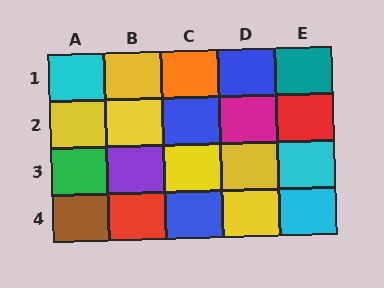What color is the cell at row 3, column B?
Purple.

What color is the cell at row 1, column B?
Yellow.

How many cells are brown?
1 cell is brown.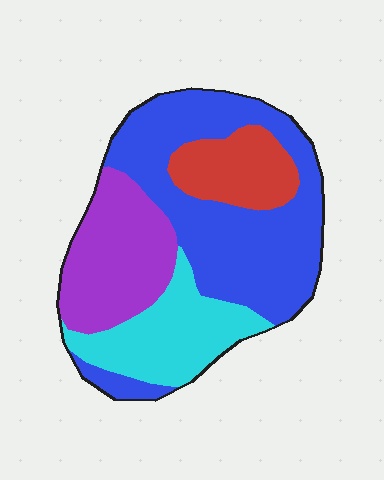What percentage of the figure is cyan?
Cyan covers 20% of the figure.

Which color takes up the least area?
Red, at roughly 15%.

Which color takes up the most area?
Blue, at roughly 45%.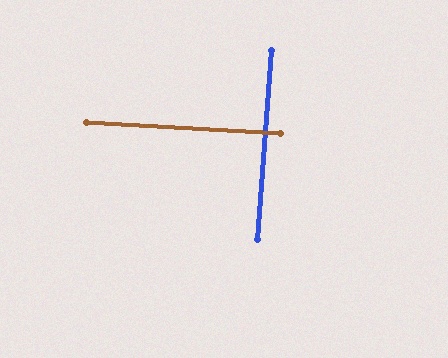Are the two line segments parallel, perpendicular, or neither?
Perpendicular — they meet at approximately 89°.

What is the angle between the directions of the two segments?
Approximately 89 degrees.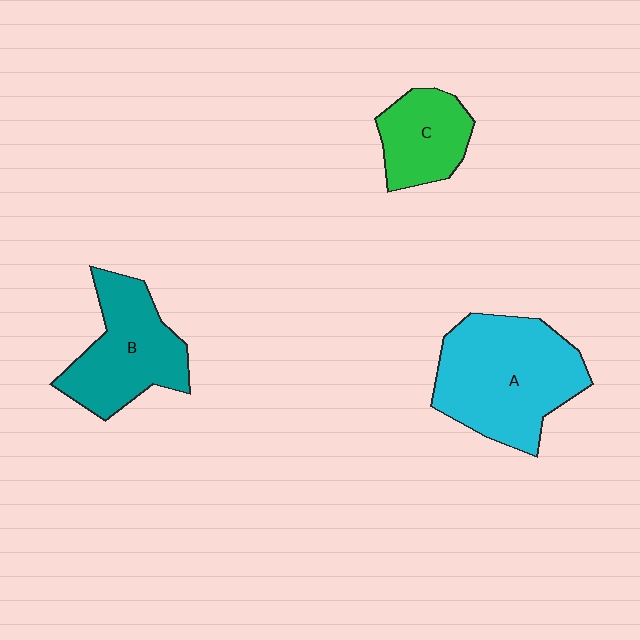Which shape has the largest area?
Shape A (cyan).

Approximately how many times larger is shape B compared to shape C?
Approximately 1.5 times.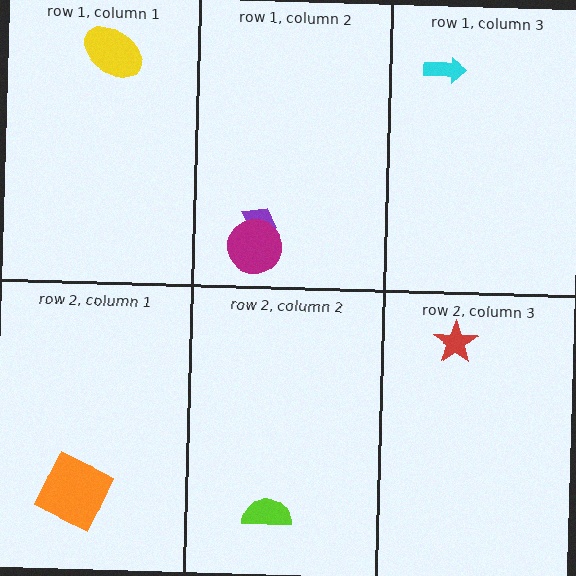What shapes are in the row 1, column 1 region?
The yellow ellipse.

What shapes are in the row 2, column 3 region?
The red star.